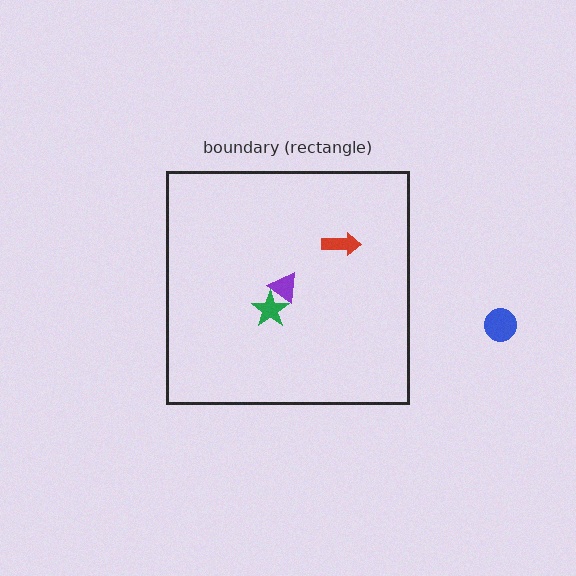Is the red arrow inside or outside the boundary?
Inside.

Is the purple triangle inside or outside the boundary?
Inside.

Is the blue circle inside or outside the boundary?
Outside.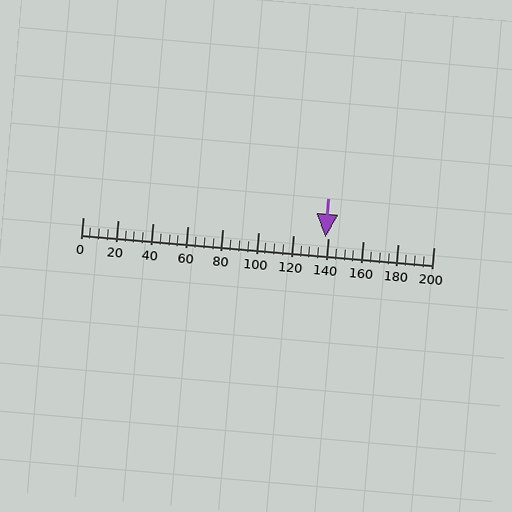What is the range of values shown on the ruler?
The ruler shows values from 0 to 200.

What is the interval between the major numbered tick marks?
The major tick marks are spaced 20 units apart.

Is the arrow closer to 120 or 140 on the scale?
The arrow is closer to 140.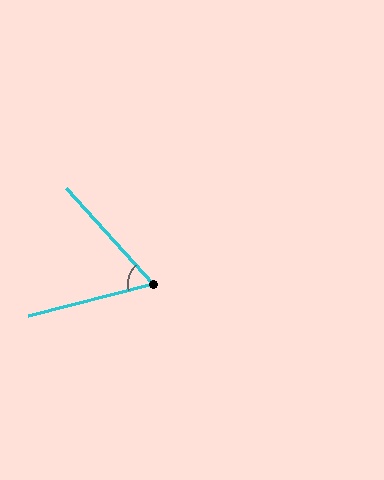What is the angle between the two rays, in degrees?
Approximately 62 degrees.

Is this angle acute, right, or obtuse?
It is acute.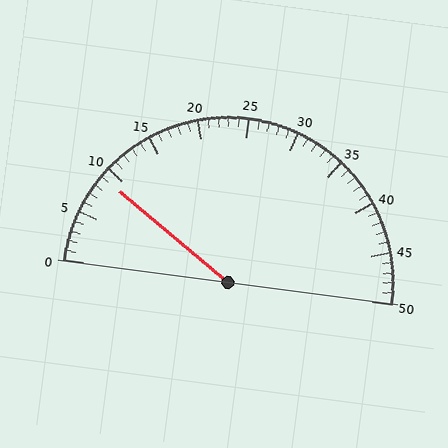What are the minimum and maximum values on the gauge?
The gauge ranges from 0 to 50.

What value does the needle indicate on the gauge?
The needle indicates approximately 9.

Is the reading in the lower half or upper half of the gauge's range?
The reading is in the lower half of the range (0 to 50).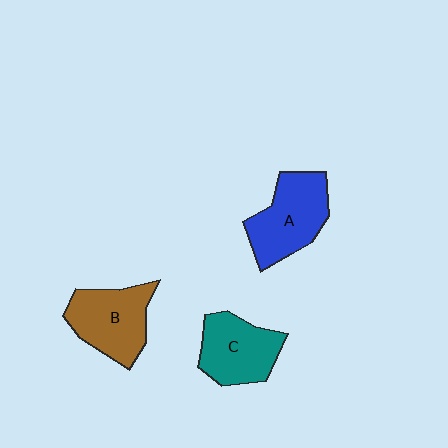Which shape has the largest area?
Shape A (blue).